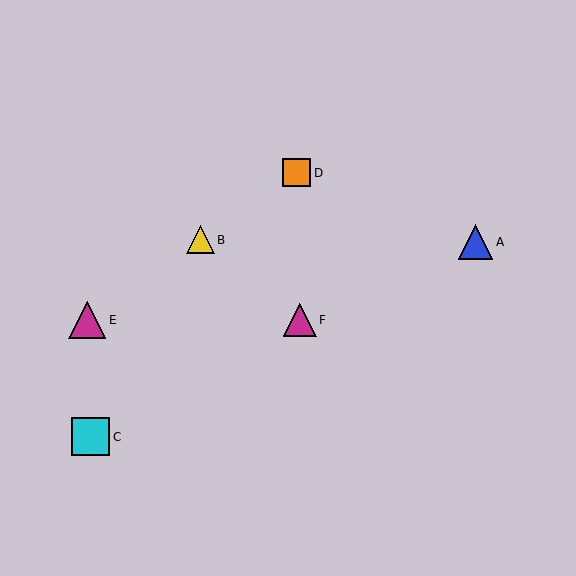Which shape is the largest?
The cyan square (labeled C) is the largest.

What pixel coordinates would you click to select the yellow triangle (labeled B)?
Click at (200, 240) to select the yellow triangle B.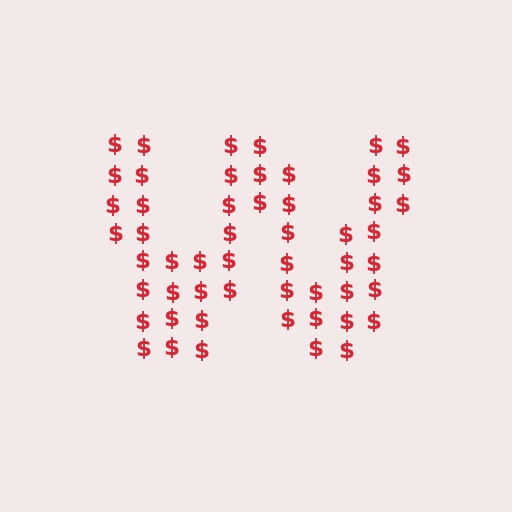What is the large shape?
The large shape is the letter W.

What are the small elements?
The small elements are dollar signs.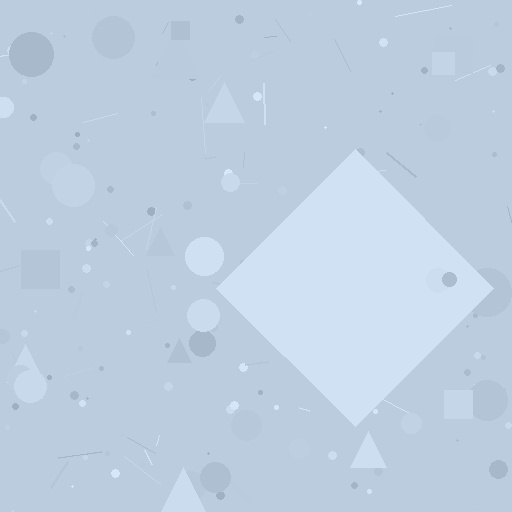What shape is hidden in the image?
A diamond is hidden in the image.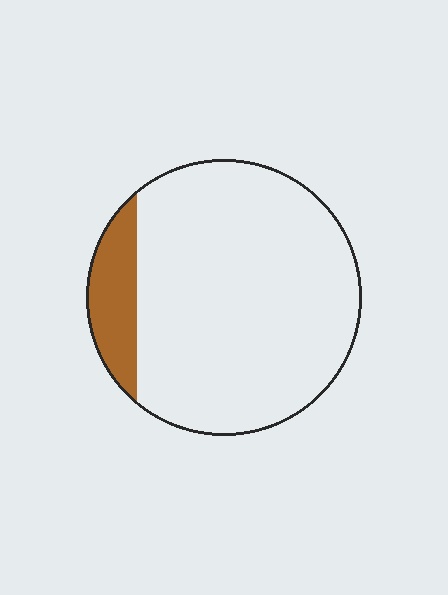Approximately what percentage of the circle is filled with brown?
Approximately 15%.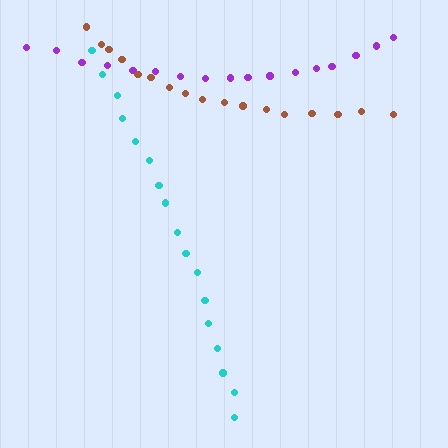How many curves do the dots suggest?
There are 3 distinct paths.